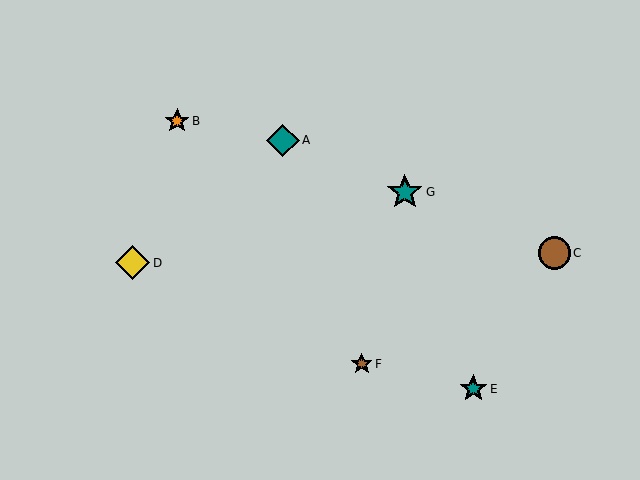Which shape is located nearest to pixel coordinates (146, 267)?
The yellow diamond (labeled D) at (133, 263) is nearest to that location.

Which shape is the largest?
The teal star (labeled G) is the largest.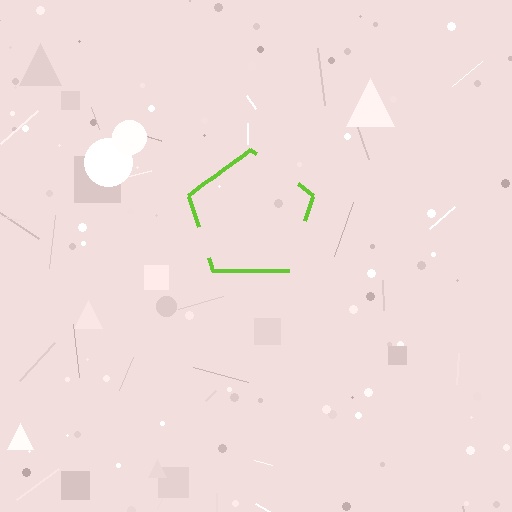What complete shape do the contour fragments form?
The contour fragments form a pentagon.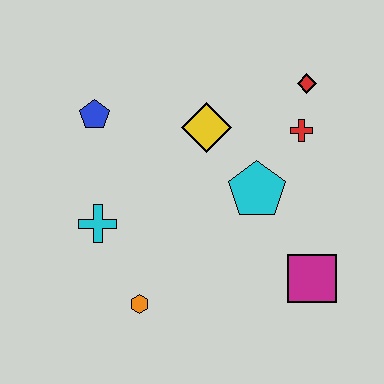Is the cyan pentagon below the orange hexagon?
No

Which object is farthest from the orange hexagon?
The red diamond is farthest from the orange hexagon.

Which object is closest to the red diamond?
The red cross is closest to the red diamond.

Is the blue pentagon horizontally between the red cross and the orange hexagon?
No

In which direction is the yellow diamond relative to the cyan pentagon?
The yellow diamond is above the cyan pentagon.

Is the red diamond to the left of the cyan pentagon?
No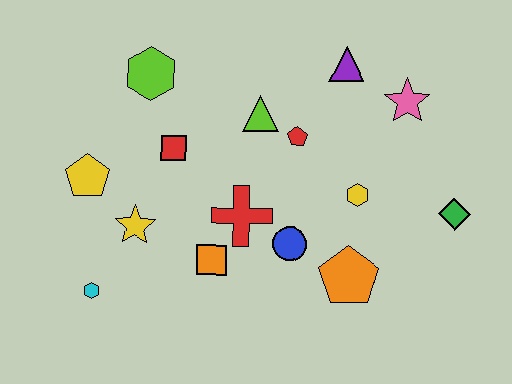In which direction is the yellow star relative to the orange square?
The yellow star is to the left of the orange square.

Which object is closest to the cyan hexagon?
The yellow star is closest to the cyan hexagon.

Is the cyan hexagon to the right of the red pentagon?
No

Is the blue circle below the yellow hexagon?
Yes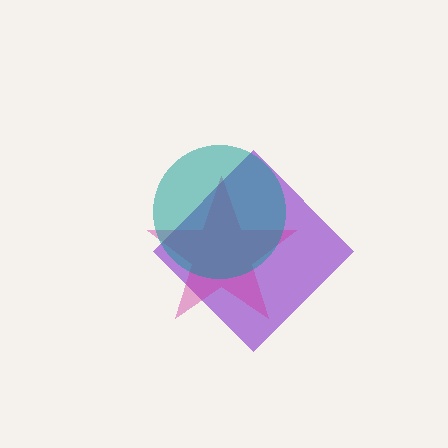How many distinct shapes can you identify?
There are 3 distinct shapes: a purple diamond, a magenta star, a teal circle.